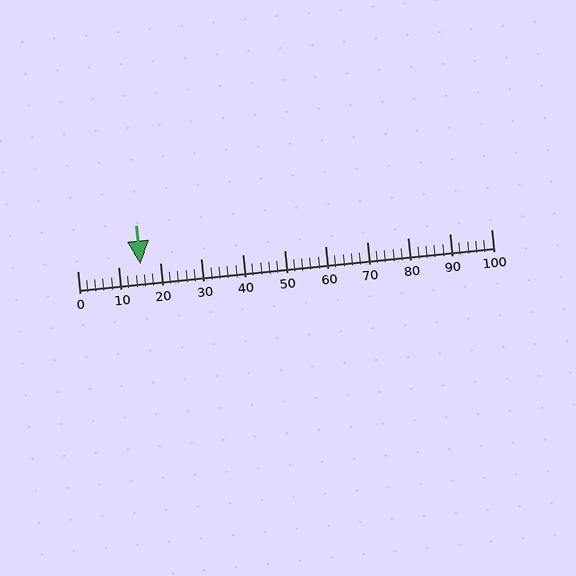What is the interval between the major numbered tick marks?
The major tick marks are spaced 10 units apart.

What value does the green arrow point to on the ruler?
The green arrow points to approximately 15.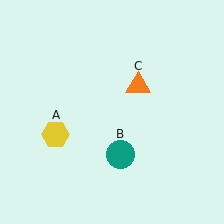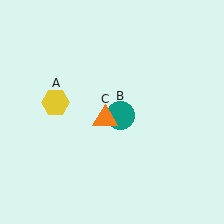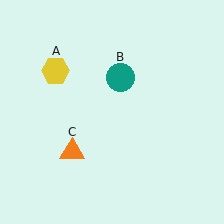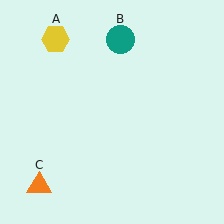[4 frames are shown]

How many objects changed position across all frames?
3 objects changed position: yellow hexagon (object A), teal circle (object B), orange triangle (object C).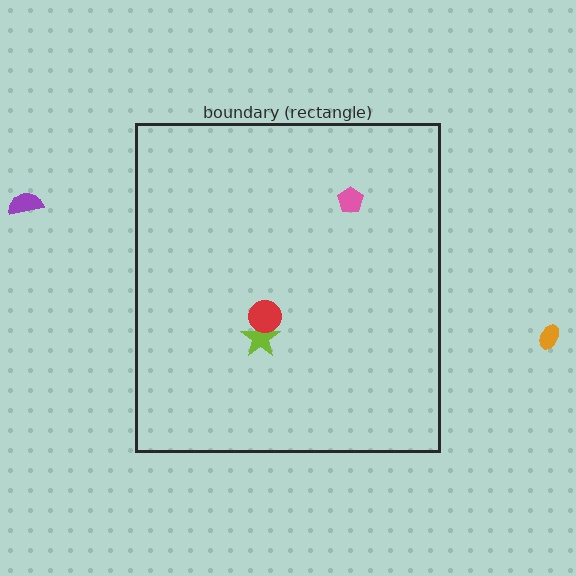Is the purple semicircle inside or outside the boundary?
Outside.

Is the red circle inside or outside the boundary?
Inside.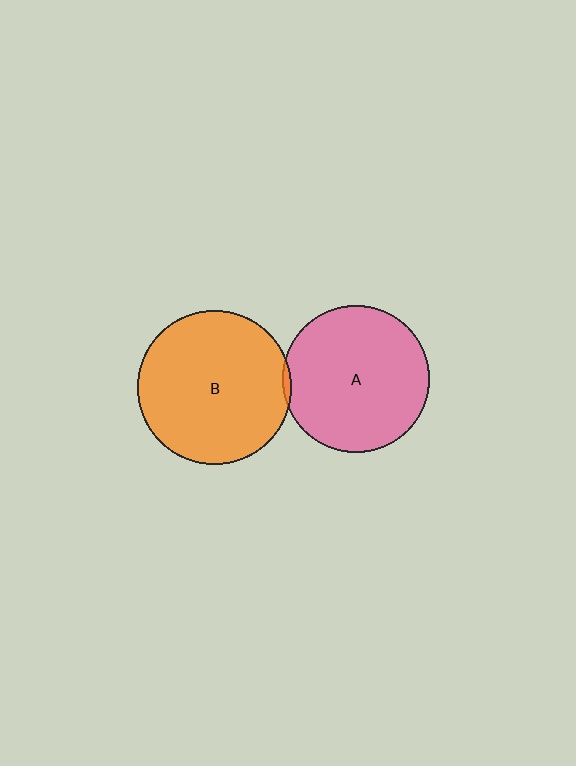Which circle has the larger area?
Circle B (orange).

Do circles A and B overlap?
Yes.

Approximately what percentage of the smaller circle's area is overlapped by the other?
Approximately 5%.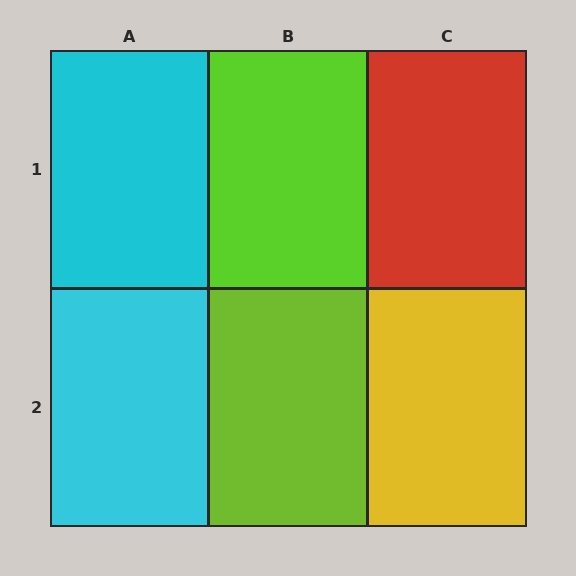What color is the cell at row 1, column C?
Red.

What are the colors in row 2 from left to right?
Cyan, lime, yellow.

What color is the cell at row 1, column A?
Cyan.